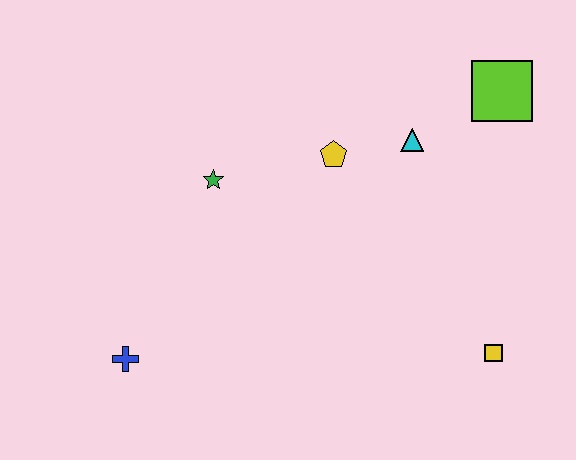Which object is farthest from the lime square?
The blue cross is farthest from the lime square.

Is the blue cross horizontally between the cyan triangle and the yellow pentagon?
No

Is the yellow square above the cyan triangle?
No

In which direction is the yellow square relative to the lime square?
The yellow square is below the lime square.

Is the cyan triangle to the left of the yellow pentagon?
No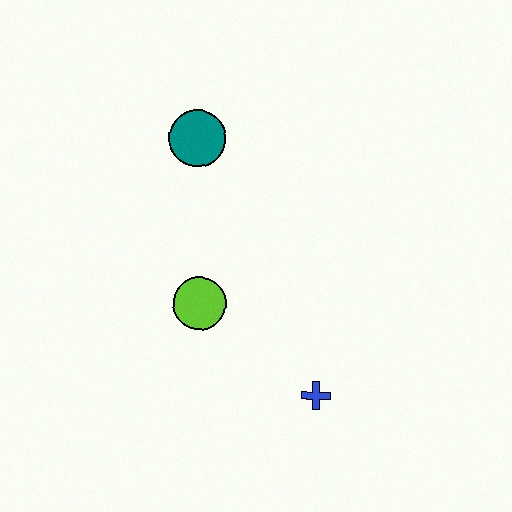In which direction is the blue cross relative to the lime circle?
The blue cross is to the right of the lime circle.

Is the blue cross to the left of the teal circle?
No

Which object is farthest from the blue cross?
The teal circle is farthest from the blue cross.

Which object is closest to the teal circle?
The lime circle is closest to the teal circle.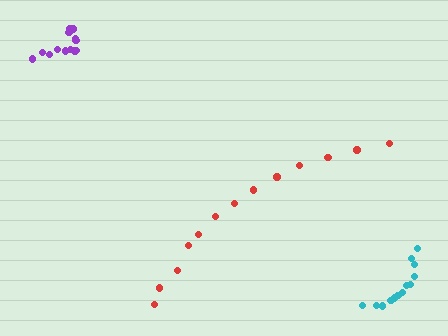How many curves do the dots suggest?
There are 3 distinct paths.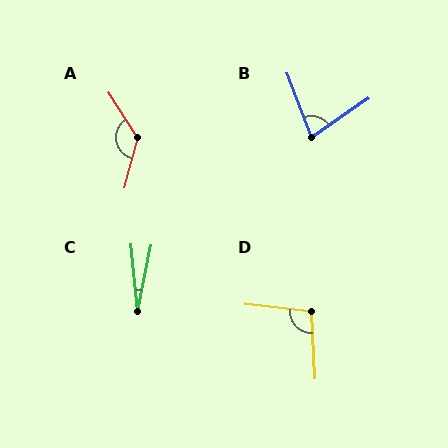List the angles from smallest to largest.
C (17°), B (77°), D (100°), A (132°).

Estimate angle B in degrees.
Approximately 77 degrees.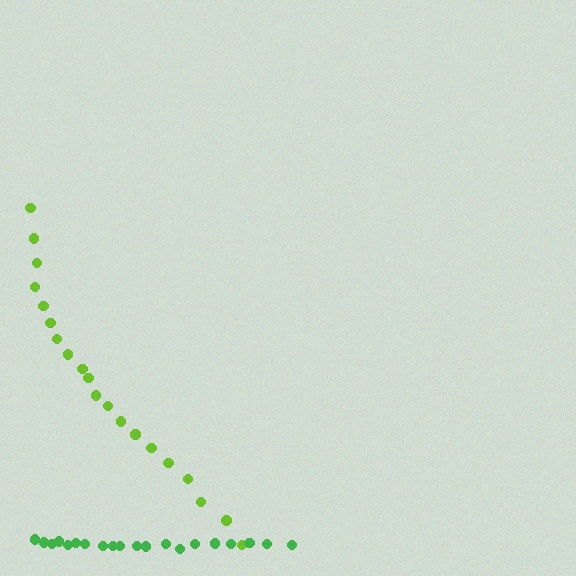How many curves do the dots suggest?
There are 2 distinct paths.